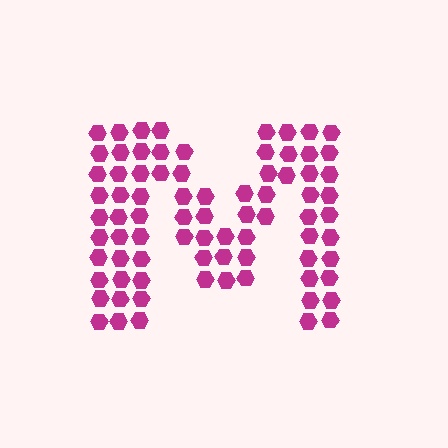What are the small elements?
The small elements are hexagons.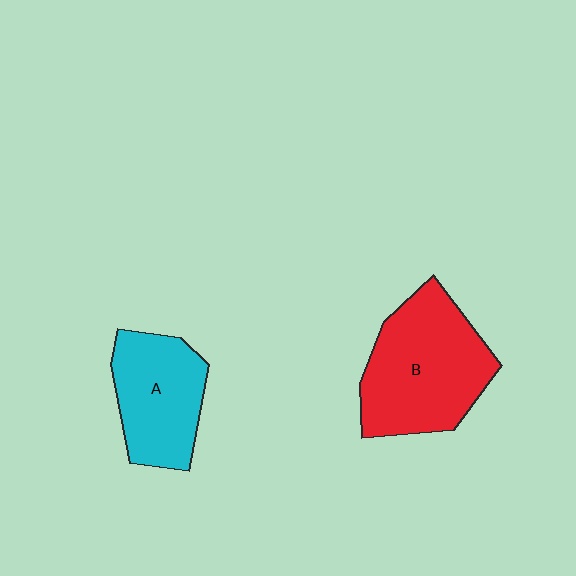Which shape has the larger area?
Shape B (red).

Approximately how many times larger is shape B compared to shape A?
Approximately 1.4 times.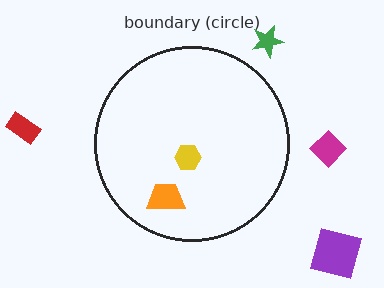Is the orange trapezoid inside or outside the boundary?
Inside.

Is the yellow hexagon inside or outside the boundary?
Inside.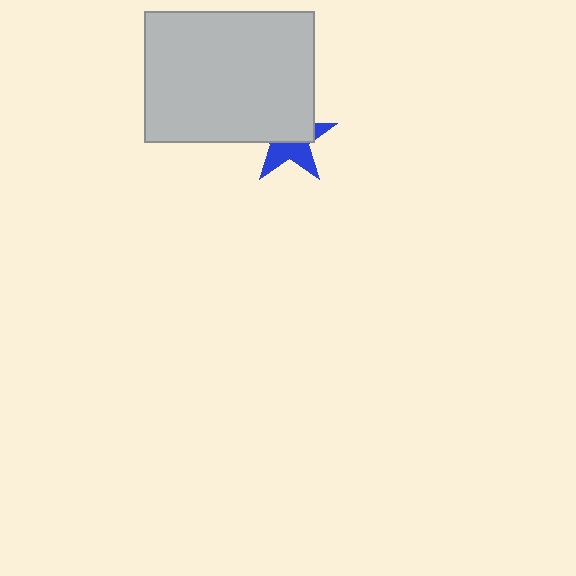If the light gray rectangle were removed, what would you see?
You would see the complete blue star.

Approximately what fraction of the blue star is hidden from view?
Roughly 55% of the blue star is hidden behind the light gray rectangle.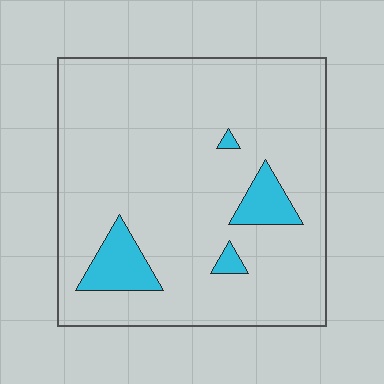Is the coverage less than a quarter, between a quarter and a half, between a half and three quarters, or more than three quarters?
Less than a quarter.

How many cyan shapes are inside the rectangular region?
4.